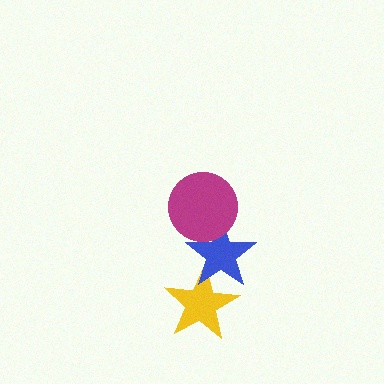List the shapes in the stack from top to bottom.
From top to bottom: the magenta circle, the blue star, the yellow star.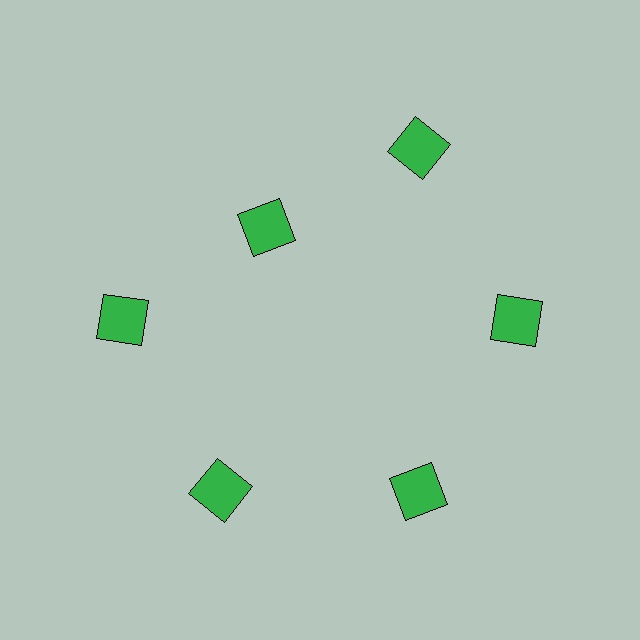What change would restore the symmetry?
The symmetry would be restored by moving it outward, back onto the ring so that all 6 squares sit at equal angles and equal distance from the center.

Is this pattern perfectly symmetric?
No. The 6 green squares are arranged in a ring, but one element near the 11 o'clock position is pulled inward toward the center, breaking the 6-fold rotational symmetry.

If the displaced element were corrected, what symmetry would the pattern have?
It would have 6-fold rotational symmetry — the pattern would map onto itself every 60 degrees.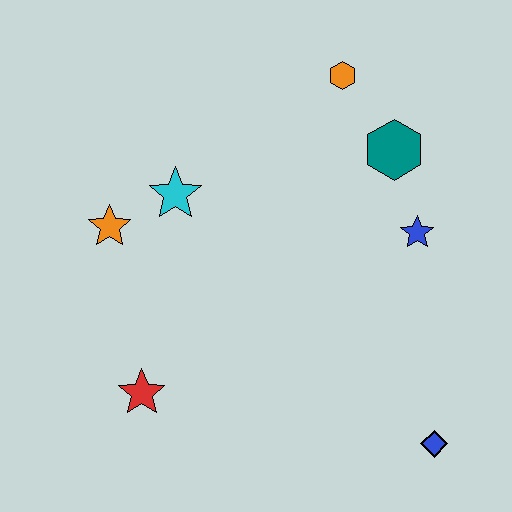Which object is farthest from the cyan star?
The blue diamond is farthest from the cyan star.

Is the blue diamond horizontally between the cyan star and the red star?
No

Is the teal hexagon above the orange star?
Yes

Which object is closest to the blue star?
The teal hexagon is closest to the blue star.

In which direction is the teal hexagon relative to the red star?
The teal hexagon is to the right of the red star.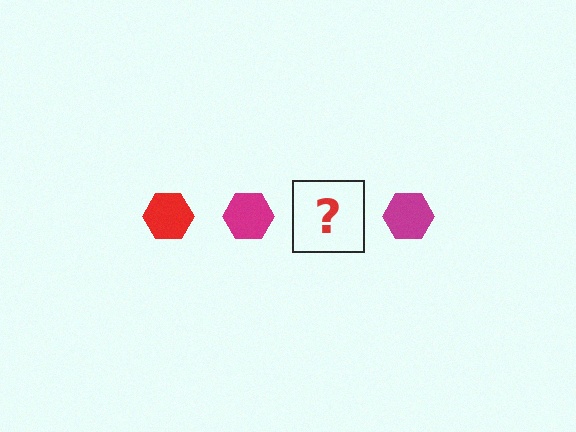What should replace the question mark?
The question mark should be replaced with a red hexagon.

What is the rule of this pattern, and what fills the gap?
The rule is that the pattern cycles through red, magenta hexagons. The gap should be filled with a red hexagon.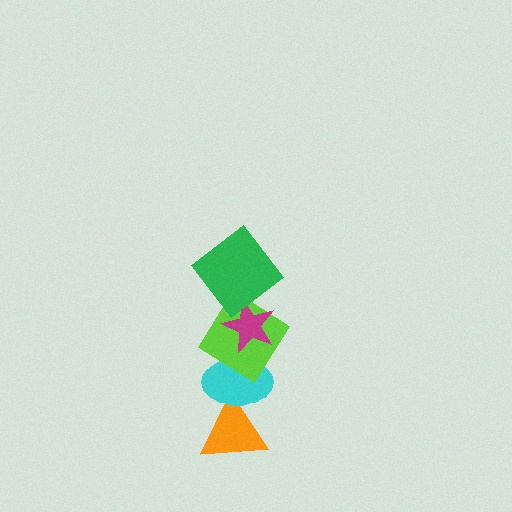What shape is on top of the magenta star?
The green diamond is on top of the magenta star.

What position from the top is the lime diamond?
The lime diamond is 3rd from the top.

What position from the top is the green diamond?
The green diamond is 1st from the top.